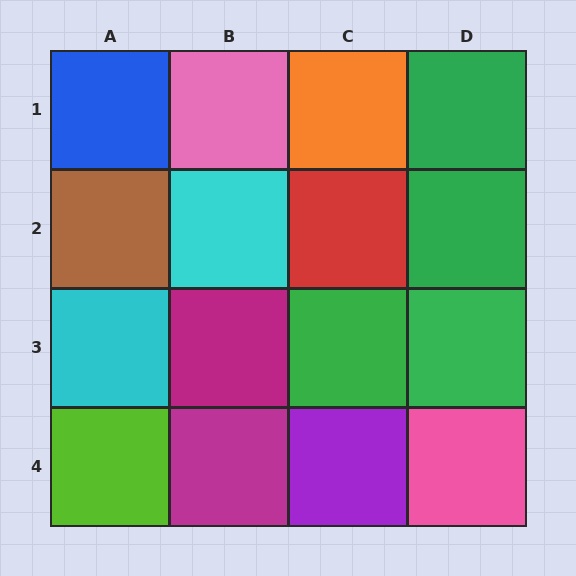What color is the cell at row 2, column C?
Red.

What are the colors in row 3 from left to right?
Cyan, magenta, green, green.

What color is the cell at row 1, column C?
Orange.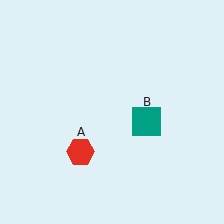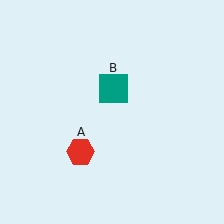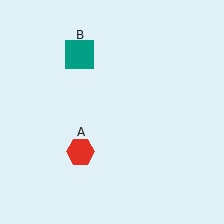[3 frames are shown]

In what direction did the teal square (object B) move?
The teal square (object B) moved up and to the left.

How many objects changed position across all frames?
1 object changed position: teal square (object B).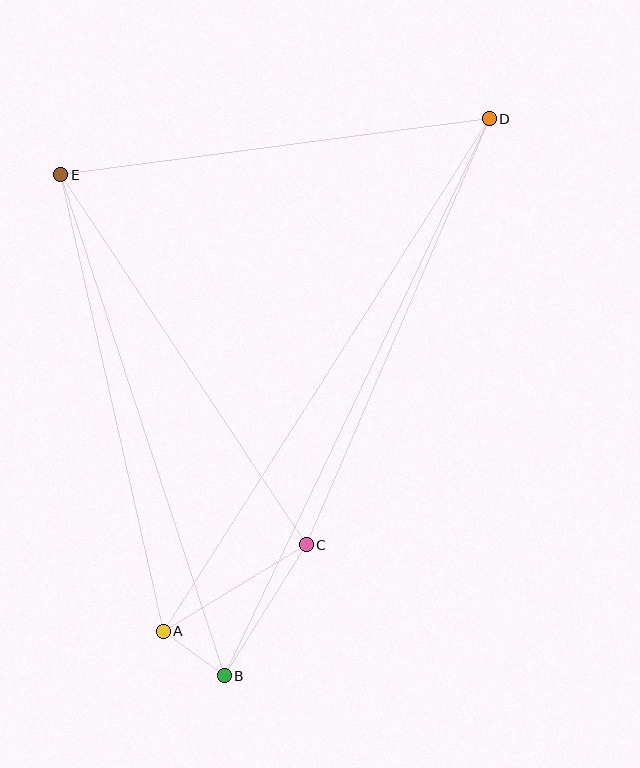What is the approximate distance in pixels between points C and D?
The distance between C and D is approximately 464 pixels.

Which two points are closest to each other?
Points A and B are closest to each other.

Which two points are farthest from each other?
Points B and D are farthest from each other.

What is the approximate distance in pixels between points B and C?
The distance between B and C is approximately 155 pixels.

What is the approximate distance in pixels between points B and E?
The distance between B and E is approximately 527 pixels.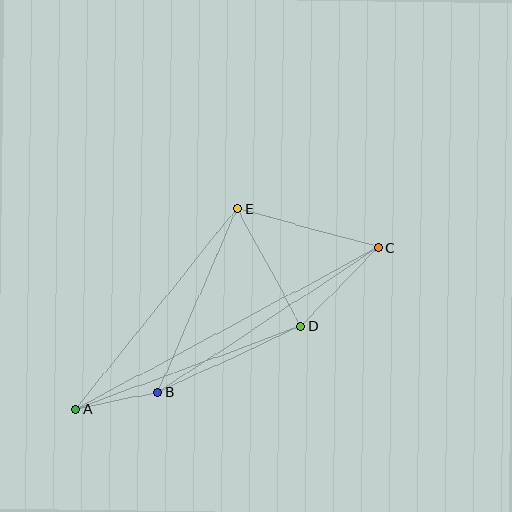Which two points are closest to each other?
Points A and B are closest to each other.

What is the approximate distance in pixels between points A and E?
The distance between A and E is approximately 257 pixels.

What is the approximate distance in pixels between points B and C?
The distance between B and C is approximately 264 pixels.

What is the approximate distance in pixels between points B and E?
The distance between B and E is approximately 200 pixels.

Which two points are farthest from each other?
Points A and C are farthest from each other.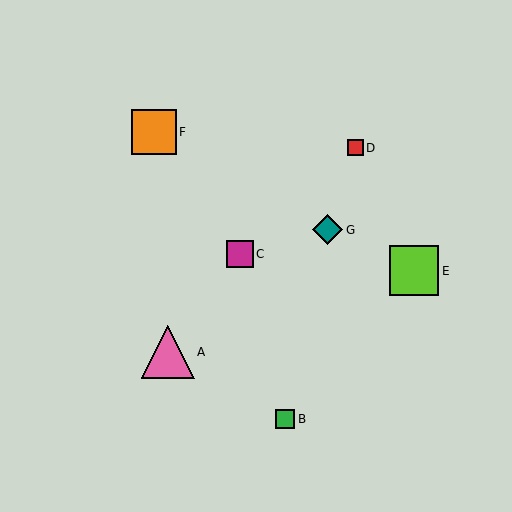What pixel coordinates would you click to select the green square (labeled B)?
Click at (285, 419) to select the green square B.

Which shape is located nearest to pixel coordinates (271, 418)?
The green square (labeled B) at (285, 419) is nearest to that location.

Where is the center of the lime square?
The center of the lime square is at (414, 271).